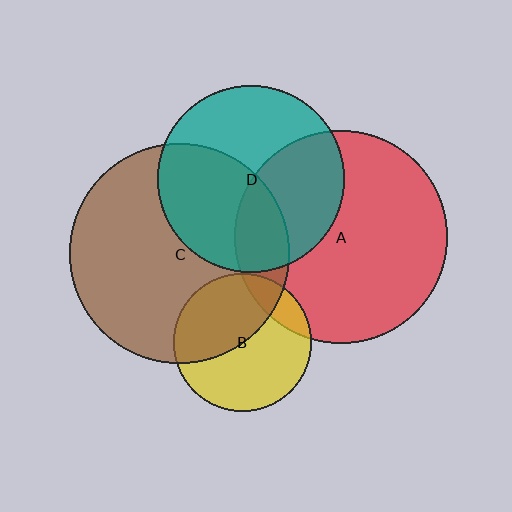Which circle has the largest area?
Circle C (brown).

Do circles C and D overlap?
Yes.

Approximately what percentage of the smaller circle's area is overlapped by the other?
Approximately 45%.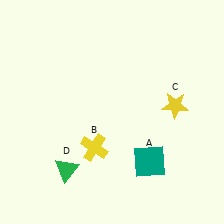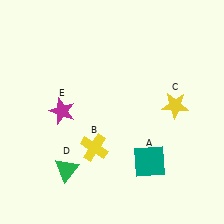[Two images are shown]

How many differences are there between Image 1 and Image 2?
There is 1 difference between the two images.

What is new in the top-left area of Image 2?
A magenta star (E) was added in the top-left area of Image 2.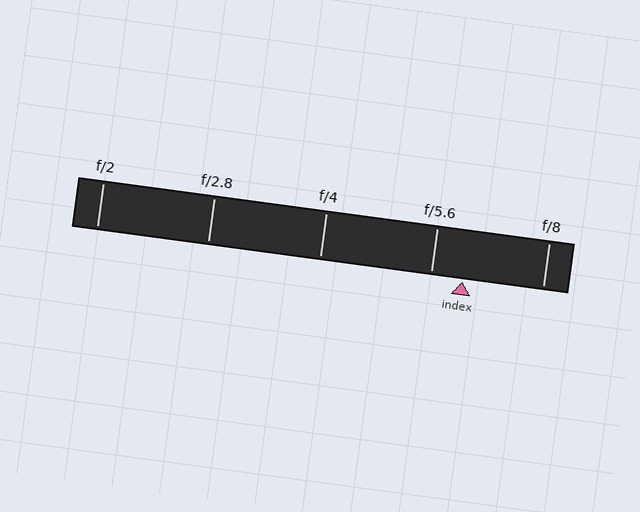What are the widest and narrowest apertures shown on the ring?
The widest aperture shown is f/2 and the narrowest is f/8.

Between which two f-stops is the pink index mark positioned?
The index mark is between f/5.6 and f/8.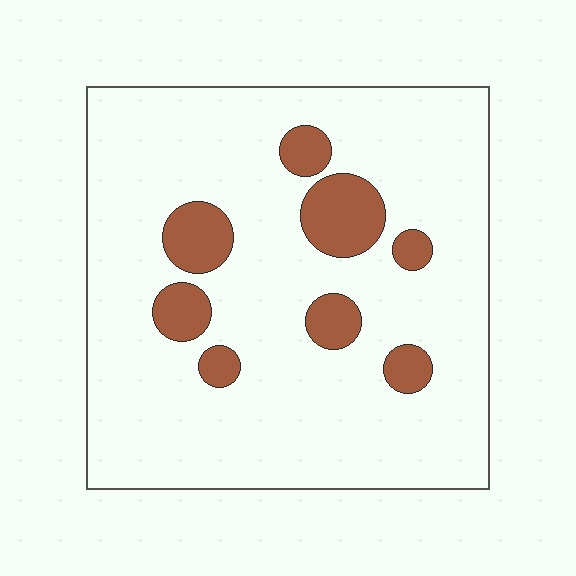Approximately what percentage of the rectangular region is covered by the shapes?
Approximately 15%.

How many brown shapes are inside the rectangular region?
8.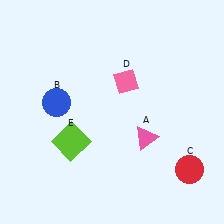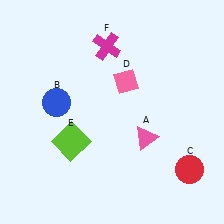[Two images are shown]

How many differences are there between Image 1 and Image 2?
There is 1 difference between the two images.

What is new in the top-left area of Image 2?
A magenta cross (F) was added in the top-left area of Image 2.